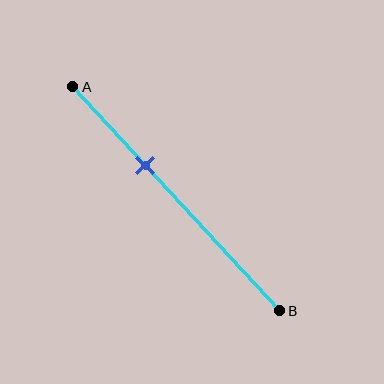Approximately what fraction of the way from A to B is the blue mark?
The blue mark is approximately 35% of the way from A to B.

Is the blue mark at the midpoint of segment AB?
No, the mark is at about 35% from A, not at the 50% midpoint.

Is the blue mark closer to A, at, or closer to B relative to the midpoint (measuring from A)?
The blue mark is closer to point A than the midpoint of segment AB.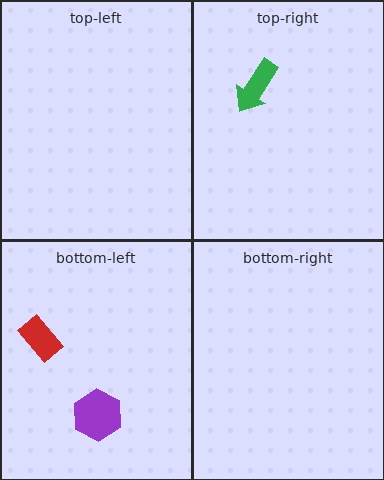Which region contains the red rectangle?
The bottom-left region.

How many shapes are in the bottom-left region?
2.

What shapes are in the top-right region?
The green arrow.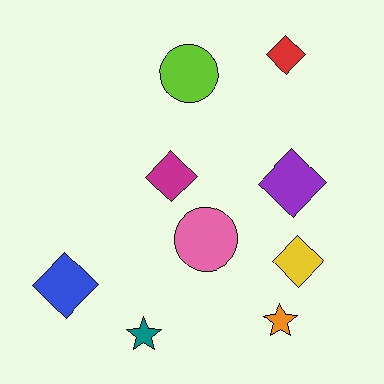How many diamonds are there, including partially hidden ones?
There are 5 diamonds.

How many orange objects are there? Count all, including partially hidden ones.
There is 1 orange object.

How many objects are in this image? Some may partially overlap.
There are 9 objects.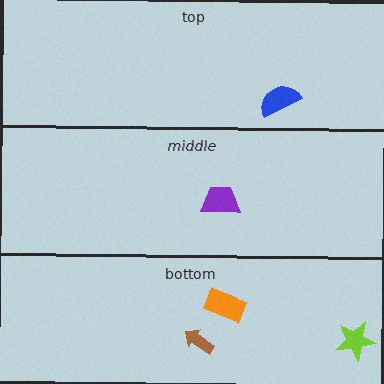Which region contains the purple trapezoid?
The middle region.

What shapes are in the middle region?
The purple trapezoid.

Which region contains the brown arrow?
The bottom region.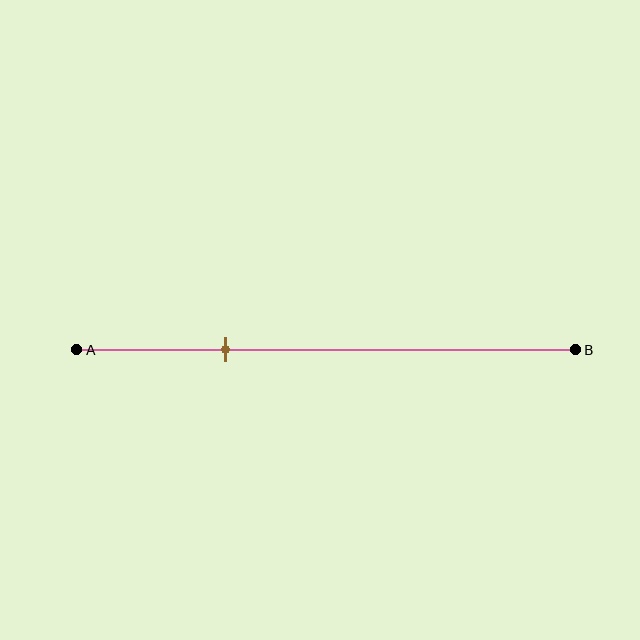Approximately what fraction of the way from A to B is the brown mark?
The brown mark is approximately 30% of the way from A to B.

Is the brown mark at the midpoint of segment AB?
No, the mark is at about 30% from A, not at the 50% midpoint.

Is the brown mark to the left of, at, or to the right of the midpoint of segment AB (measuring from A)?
The brown mark is to the left of the midpoint of segment AB.